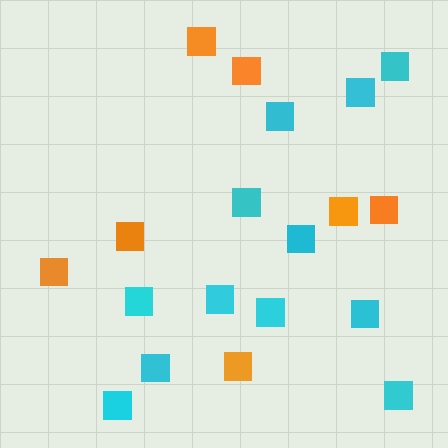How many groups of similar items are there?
There are 2 groups: one group of orange squares (7) and one group of cyan squares (12).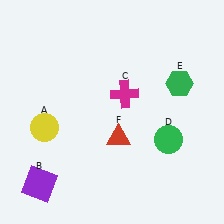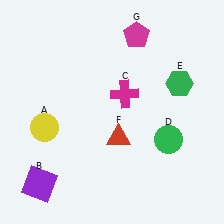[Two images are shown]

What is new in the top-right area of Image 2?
A magenta pentagon (G) was added in the top-right area of Image 2.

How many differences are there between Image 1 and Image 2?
There is 1 difference between the two images.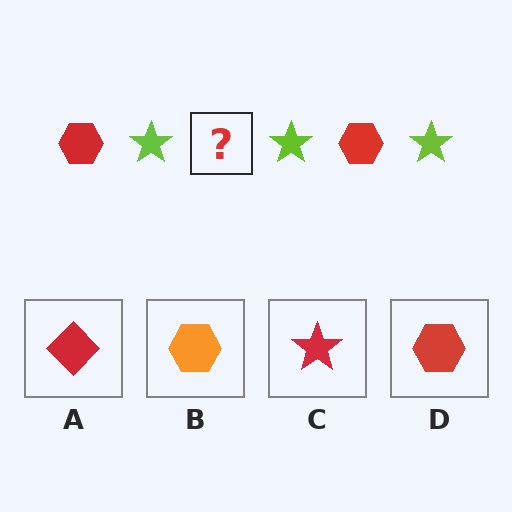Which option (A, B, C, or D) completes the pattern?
D.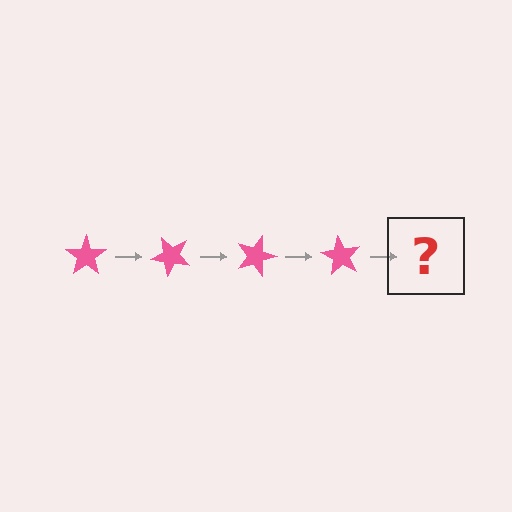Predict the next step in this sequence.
The next step is a pink star rotated 180 degrees.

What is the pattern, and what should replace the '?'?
The pattern is that the star rotates 45 degrees each step. The '?' should be a pink star rotated 180 degrees.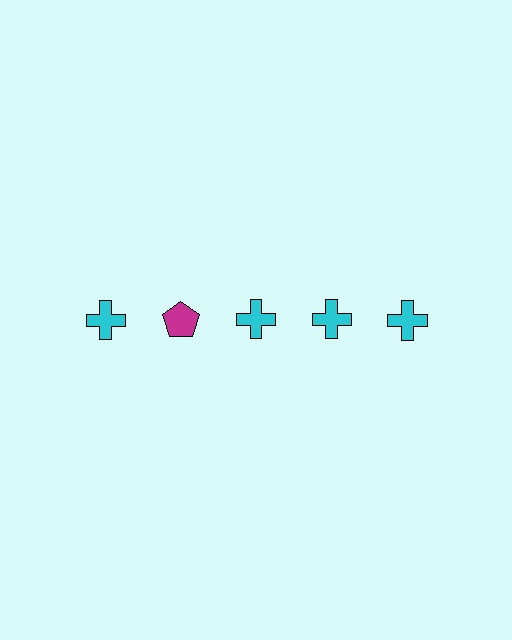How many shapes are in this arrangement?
There are 5 shapes arranged in a grid pattern.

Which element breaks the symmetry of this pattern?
The magenta pentagon in the top row, second from left column breaks the symmetry. All other shapes are cyan crosses.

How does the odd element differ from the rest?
It differs in both color (magenta instead of cyan) and shape (pentagon instead of cross).